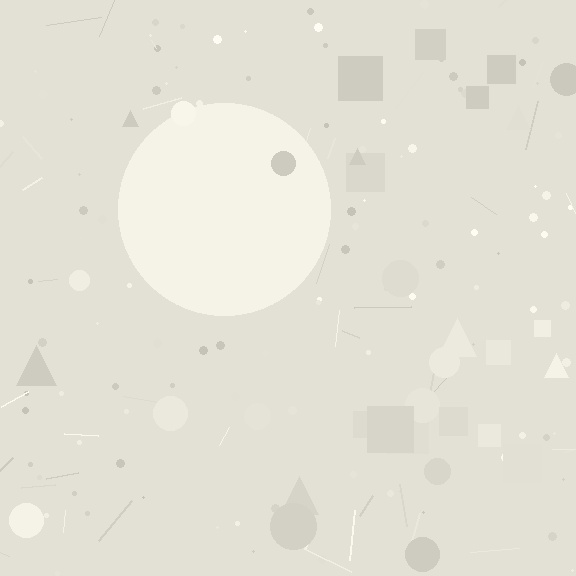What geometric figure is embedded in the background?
A circle is embedded in the background.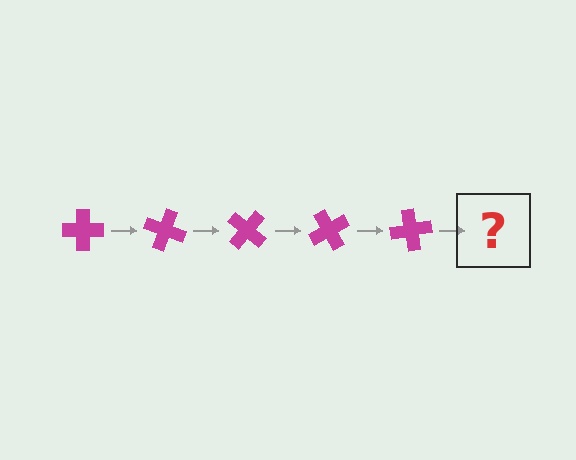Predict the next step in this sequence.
The next step is a magenta cross rotated 100 degrees.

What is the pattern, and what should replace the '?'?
The pattern is that the cross rotates 20 degrees each step. The '?' should be a magenta cross rotated 100 degrees.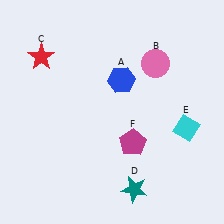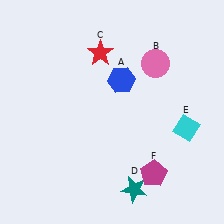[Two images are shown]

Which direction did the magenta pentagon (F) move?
The magenta pentagon (F) moved down.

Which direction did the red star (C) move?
The red star (C) moved right.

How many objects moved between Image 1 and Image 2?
2 objects moved between the two images.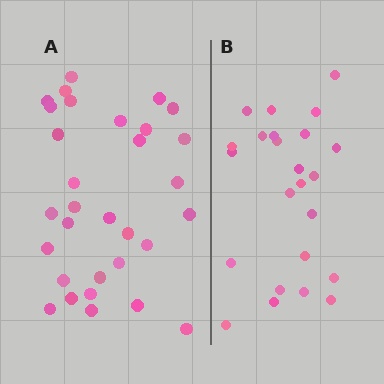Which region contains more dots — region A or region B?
Region A (the left region) has more dots.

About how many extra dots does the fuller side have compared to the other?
Region A has roughly 8 or so more dots than region B.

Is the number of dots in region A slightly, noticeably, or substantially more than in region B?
Region A has noticeably more, but not dramatically so. The ratio is roughly 1.3 to 1.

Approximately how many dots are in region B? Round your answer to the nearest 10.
About 20 dots. (The exact count is 24, which rounds to 20.)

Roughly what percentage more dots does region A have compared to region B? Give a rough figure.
About 30% more.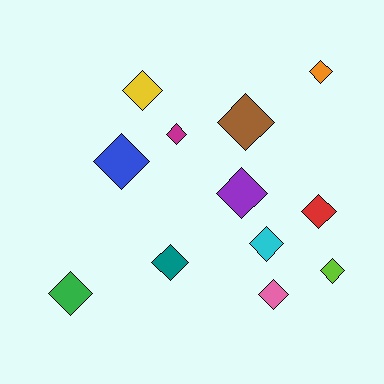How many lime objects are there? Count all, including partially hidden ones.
There is 1 lime object.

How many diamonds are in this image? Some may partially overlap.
There are 12 diamonds.